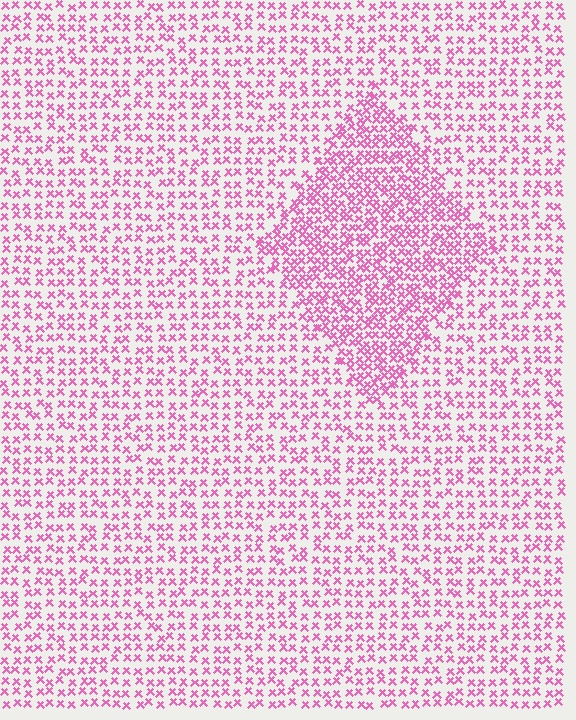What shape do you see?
I see a diamond.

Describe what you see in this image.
The image contains small pink elements arranged at two different densities. A diamond-shaped region is visible where the elements are more densely packed than the surrounding area.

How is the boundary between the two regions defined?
The boundary is defined by a change in element density (approximately 1.8x ratio). All elements are the same color, size, and shape.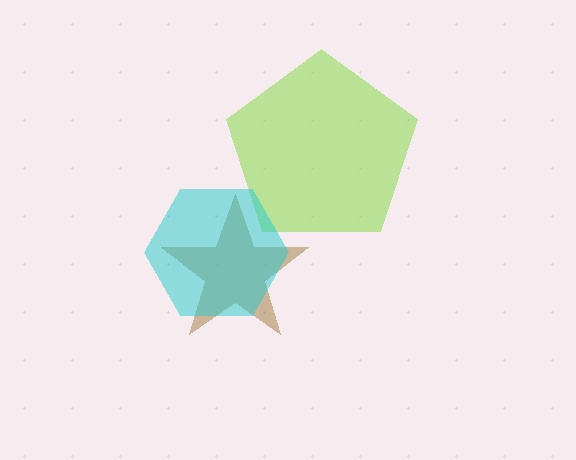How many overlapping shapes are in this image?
There are 3 overlapping shapes in the image.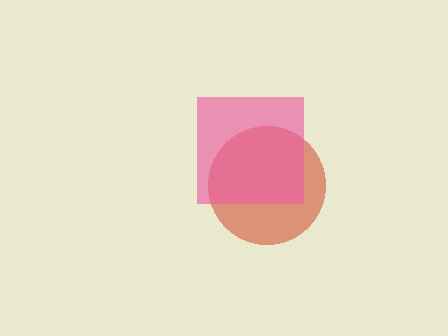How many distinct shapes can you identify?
There are 2 distinct shapes: a red circle, a pink square.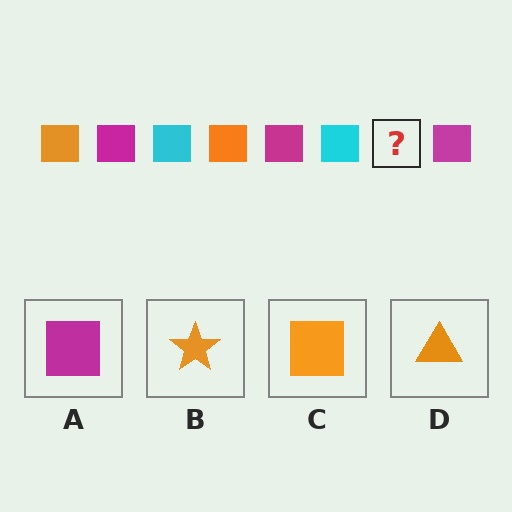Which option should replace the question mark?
Option C.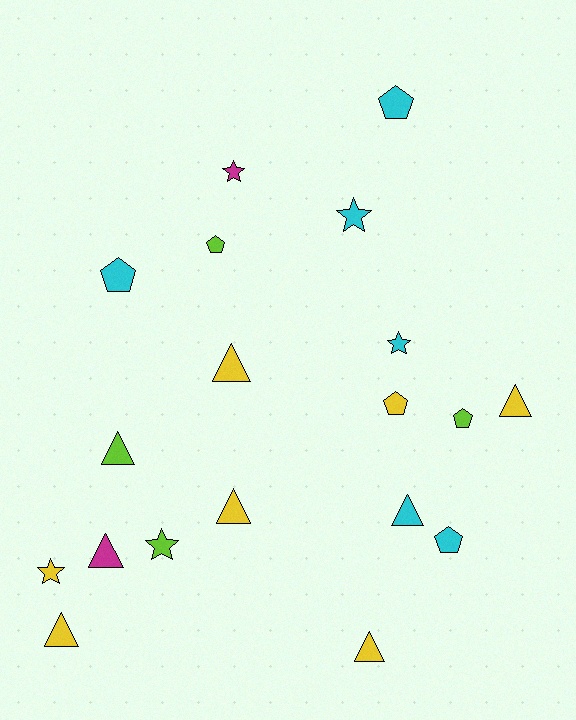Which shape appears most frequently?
Triangle, with 8 objects.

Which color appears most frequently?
Yellow, with 7 objects.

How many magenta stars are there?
There is 1 magenta star.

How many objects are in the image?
There are 19 objects.